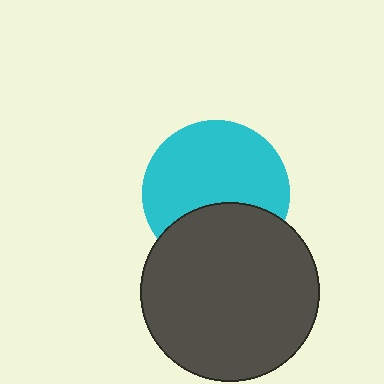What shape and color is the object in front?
The object in front is a dark gray circle.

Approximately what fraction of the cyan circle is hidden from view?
Roughly 34% of the cyan circle is hidden behind the dark gray circle.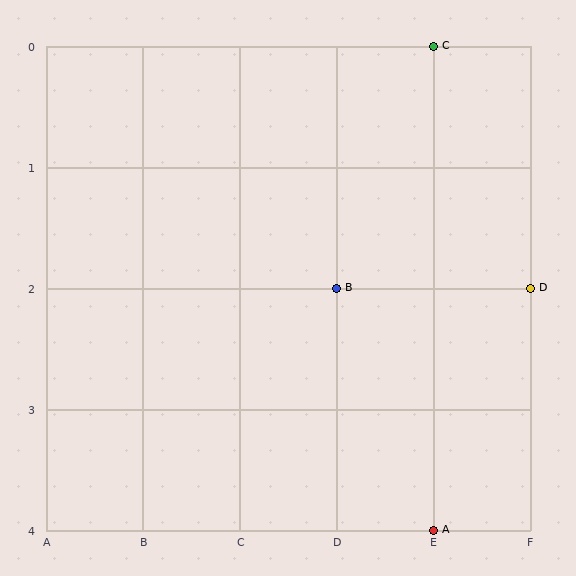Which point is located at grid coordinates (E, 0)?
Point C is at (E, 0).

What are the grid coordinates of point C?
Point C is at grid coordinates (E, 0).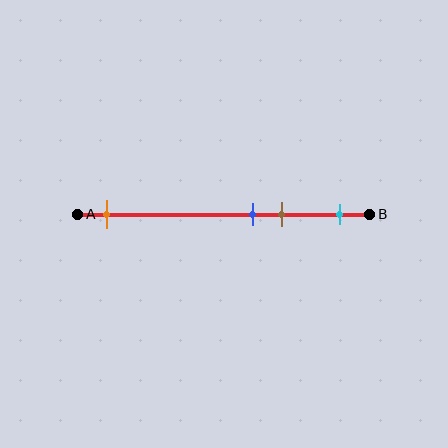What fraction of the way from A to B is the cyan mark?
The cyan mark is approximately 90% (0.9) of the way from A to B.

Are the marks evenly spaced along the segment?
No, the marks are not evenly spaced.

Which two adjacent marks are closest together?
The blue and brown marks are the closest adjacent pair.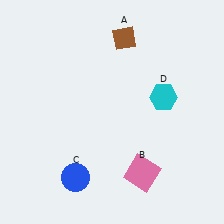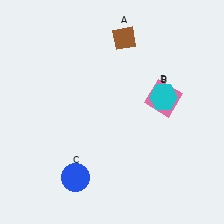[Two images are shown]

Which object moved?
The pink square (B) moved up.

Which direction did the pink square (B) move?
The pink square (B) moved up.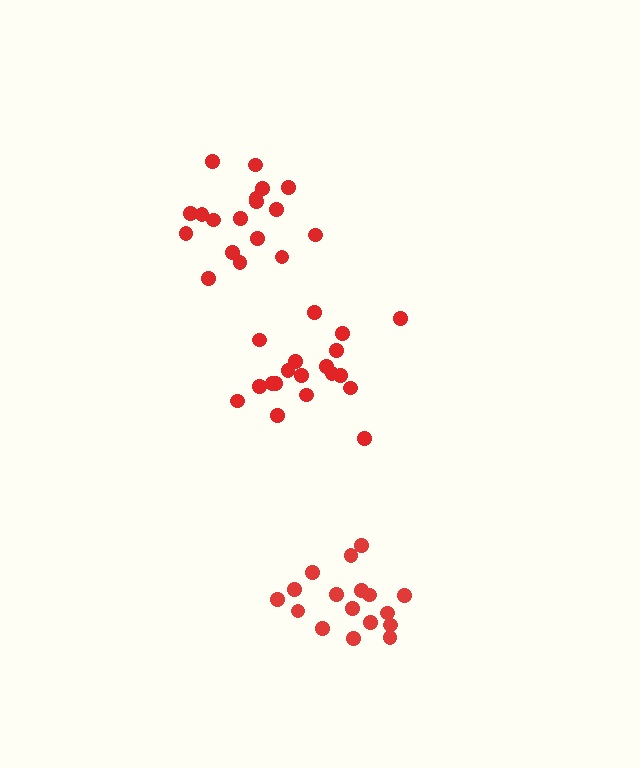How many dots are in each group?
Group 1: 17 dots, Group 2: 18 dots, Group 3: 19 dots (54 total).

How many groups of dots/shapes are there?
There are 3 groups.